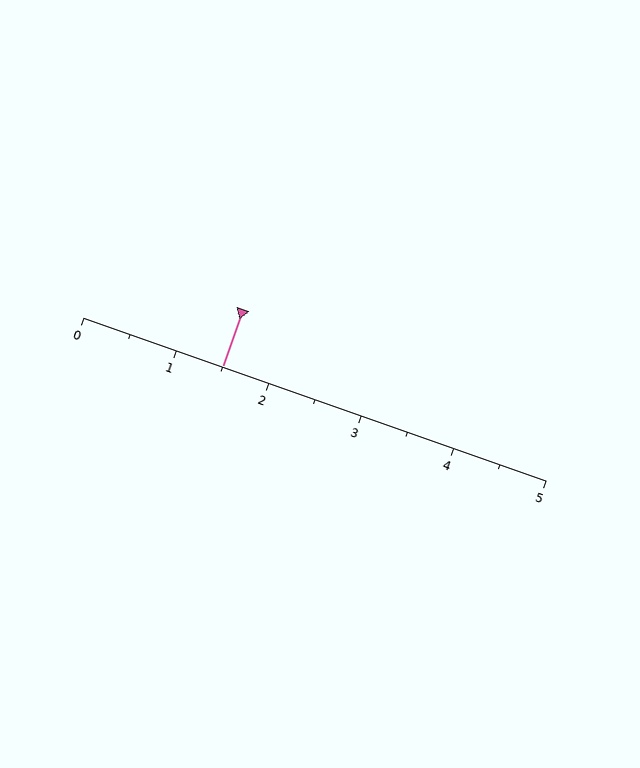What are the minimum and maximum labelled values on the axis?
The axis runs from 0 to 5.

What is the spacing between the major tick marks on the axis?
The major ticks are spaced 1 apart.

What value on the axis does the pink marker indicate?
The marker indicates approximately 1.5.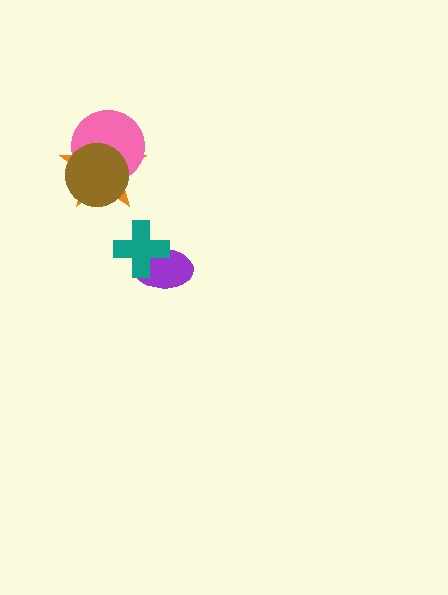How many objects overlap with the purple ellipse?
1 object overlaps with the purple ellipse.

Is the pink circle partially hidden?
Yes, it is partially covered by another shape.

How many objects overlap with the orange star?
2 objects overlap with the orange star.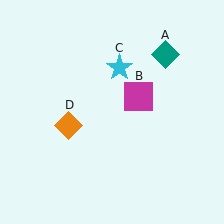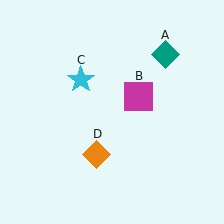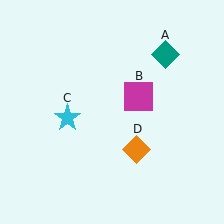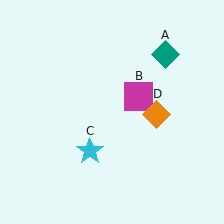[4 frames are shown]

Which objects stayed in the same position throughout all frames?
Teal diamond (object A) and magenta square (object B) remained stationary.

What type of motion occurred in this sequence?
The cyan star (object C), orange diamond (object D) rotated counterclockwise around the center of the scene.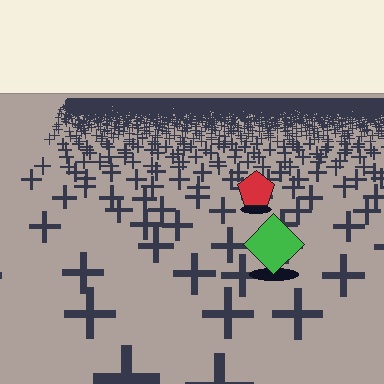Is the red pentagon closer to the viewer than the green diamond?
No. The green diamond is closer — you can tell from the texture gradient: the ground texture is coarser near it.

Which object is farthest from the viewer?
The red pentagon is farthest from the viewer. It appears smaller and the ground texture around it is denser.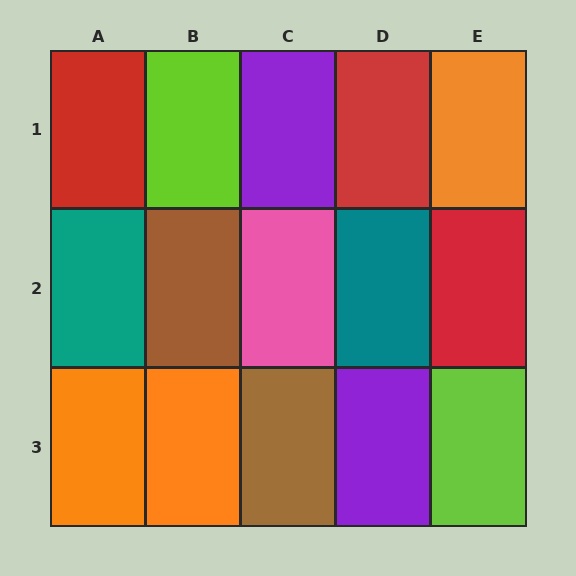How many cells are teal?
2 cells are teal.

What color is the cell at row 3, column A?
Orange.